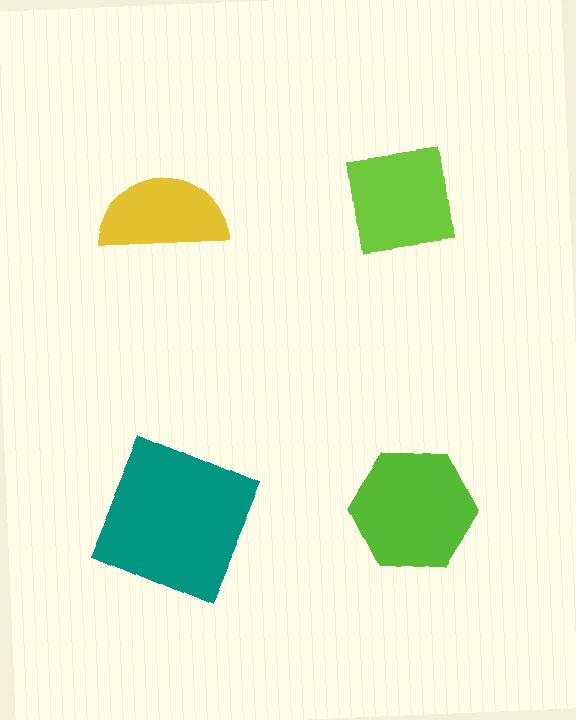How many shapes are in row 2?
2 shapes.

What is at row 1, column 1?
A yellow semicircle.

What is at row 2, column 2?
A lime hexagon.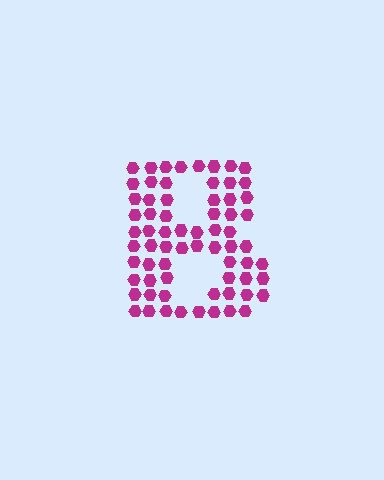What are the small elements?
The small elements are hexagons.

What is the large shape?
The large shape is the letter B.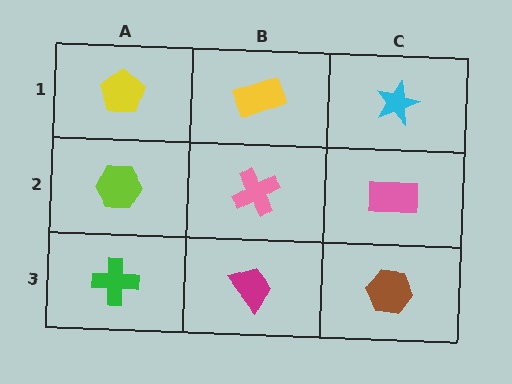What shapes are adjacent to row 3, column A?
A lime hexagon (row 2, column A), a magenta trapezoid (row 3, column B).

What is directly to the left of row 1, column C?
A yellow rectangle.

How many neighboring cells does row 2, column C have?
3.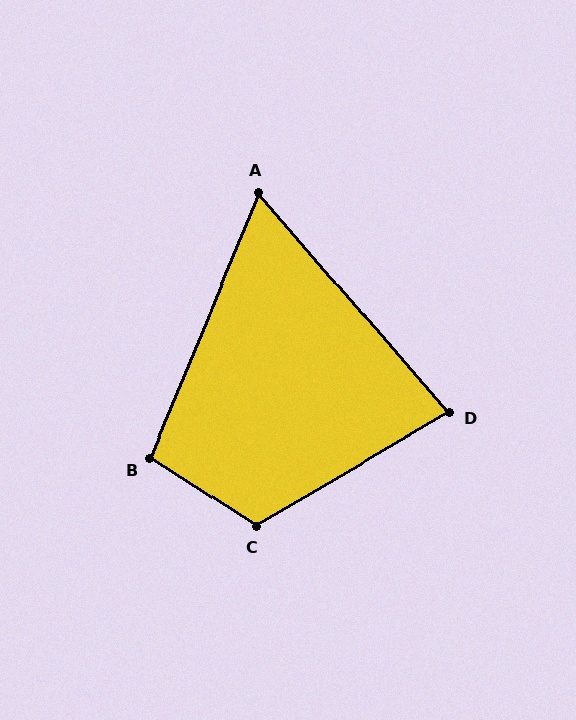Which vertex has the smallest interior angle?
A, at approximately 63 degrees.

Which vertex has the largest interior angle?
C, at approximately 117 degrees.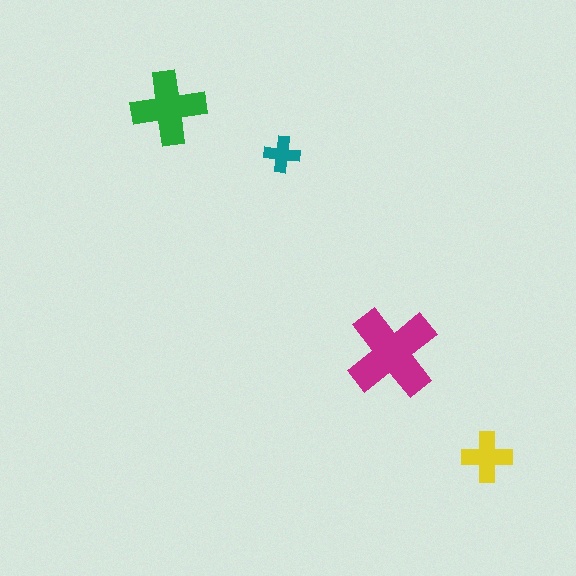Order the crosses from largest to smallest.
the magenta one, the green one, the yellow one, the teal one.